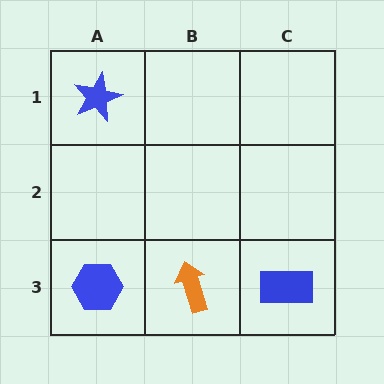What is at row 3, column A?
A blue hexagon.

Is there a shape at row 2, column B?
No, that cell is empty.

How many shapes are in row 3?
3 shapes.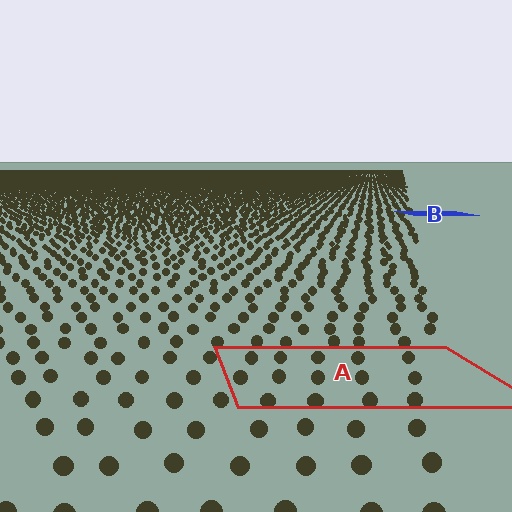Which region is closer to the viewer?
Region A is closer. The texture elements there are larger and more spread out.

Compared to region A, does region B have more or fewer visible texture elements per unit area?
Region B has more texture elements per unit area — they are packed more densely because it is farther away.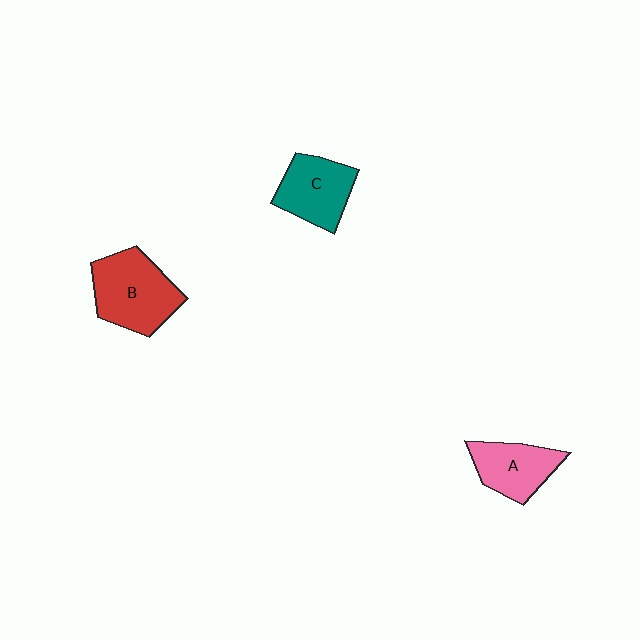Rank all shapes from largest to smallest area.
From largest to smallest: B (red), C (teal), A (pink).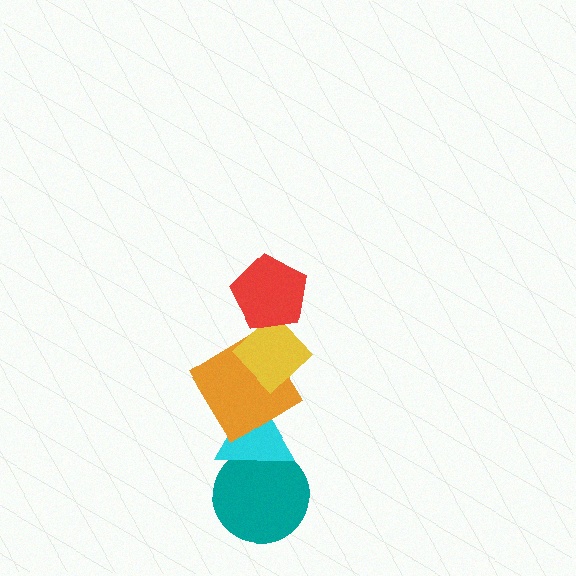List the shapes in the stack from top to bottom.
From top to bottom: the red pentagon, the yellow diamond, the orange diamond, the cyan triangle, the teal circle.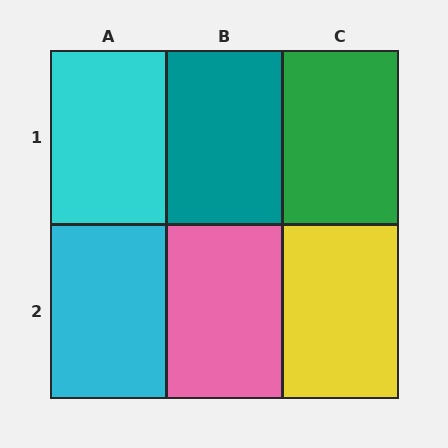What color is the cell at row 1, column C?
Green.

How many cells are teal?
1 cell is teal.